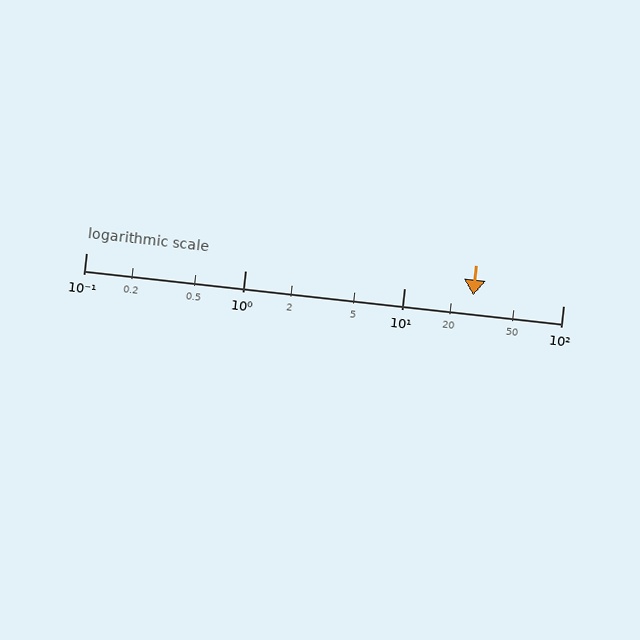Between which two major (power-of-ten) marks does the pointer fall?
The pointer is between 10 and 100.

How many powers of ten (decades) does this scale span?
The scale spans 3 decades, from 0.1 to 100.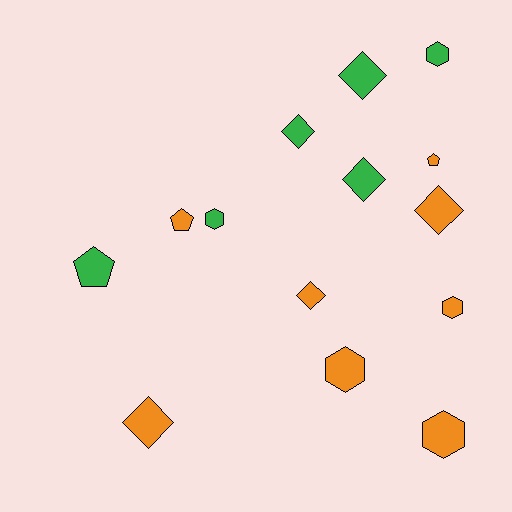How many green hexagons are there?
There are 2 green hexagons.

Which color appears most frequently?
Orange, with 8 objects.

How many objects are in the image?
There are 14 objects.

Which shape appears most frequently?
Diamond, with 6 objects.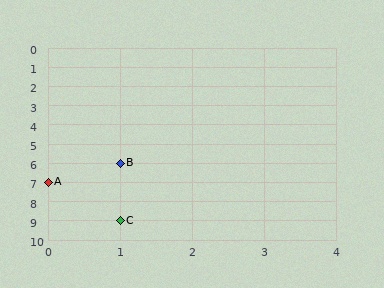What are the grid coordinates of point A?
Point A is at grid coordinates (0, 7).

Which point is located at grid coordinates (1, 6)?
Point B is at (1, 6).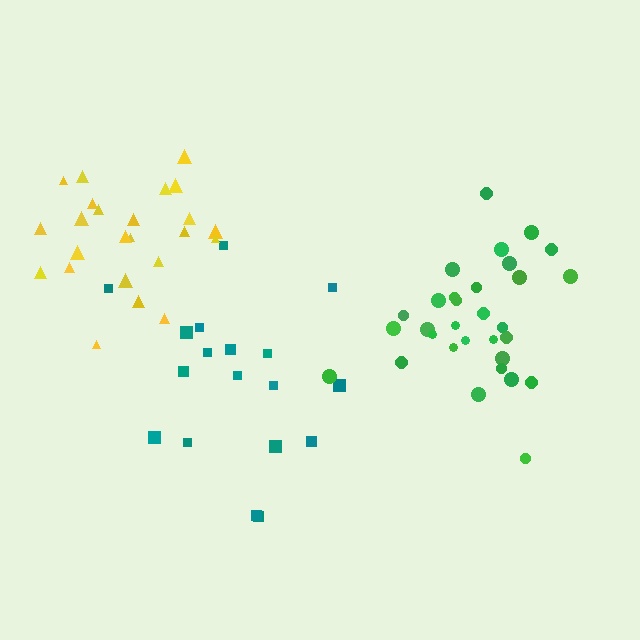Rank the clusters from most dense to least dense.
yellow, green, teal.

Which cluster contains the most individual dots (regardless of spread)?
Green (31).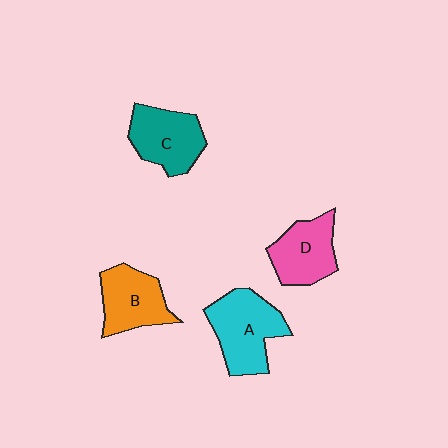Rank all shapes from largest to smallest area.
From largest to smallest: A (cyan), C (teal), B (orange), D (pink).